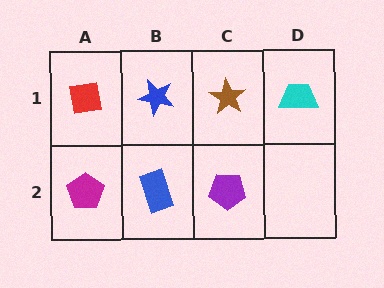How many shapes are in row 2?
3 shapes.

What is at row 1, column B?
A blue star.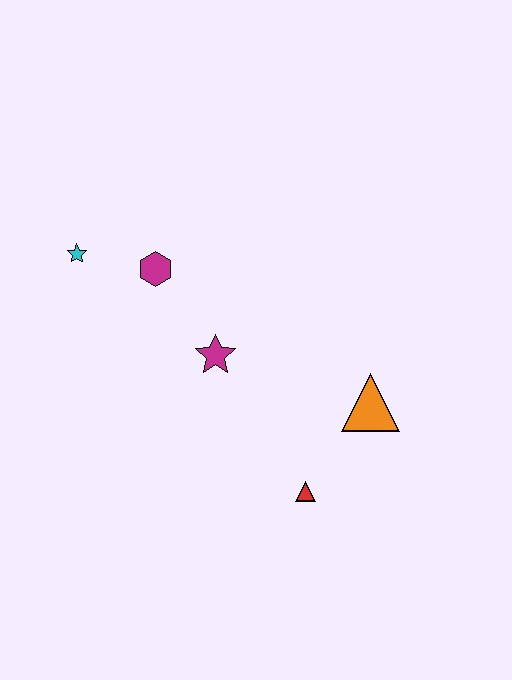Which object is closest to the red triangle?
The orange triangle is closest to the red triangle.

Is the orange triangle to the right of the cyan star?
Yes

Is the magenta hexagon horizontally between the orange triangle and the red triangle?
No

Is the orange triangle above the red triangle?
Yes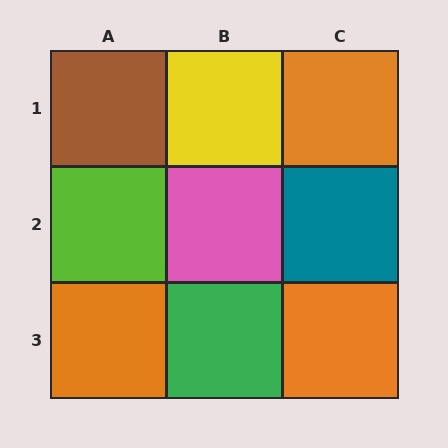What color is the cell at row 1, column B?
Yellow.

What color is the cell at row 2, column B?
Pink.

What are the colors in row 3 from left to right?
Orange, green, orange.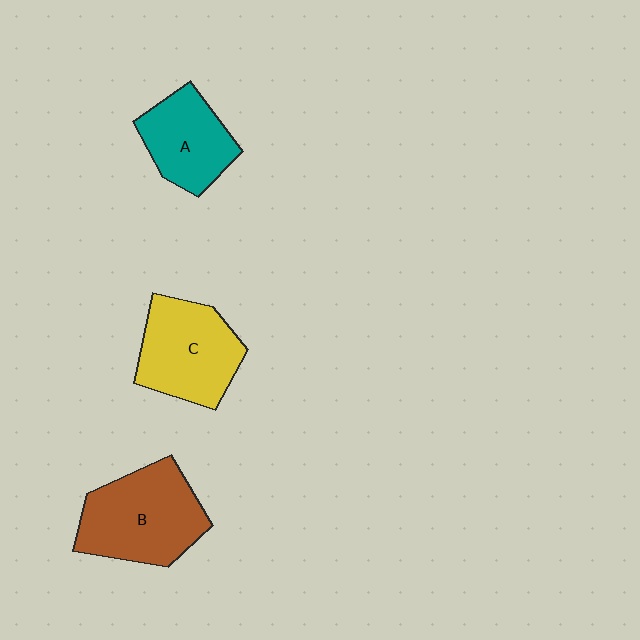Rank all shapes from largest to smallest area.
From largest to smallest: B (brown), C (yellow), A (teal).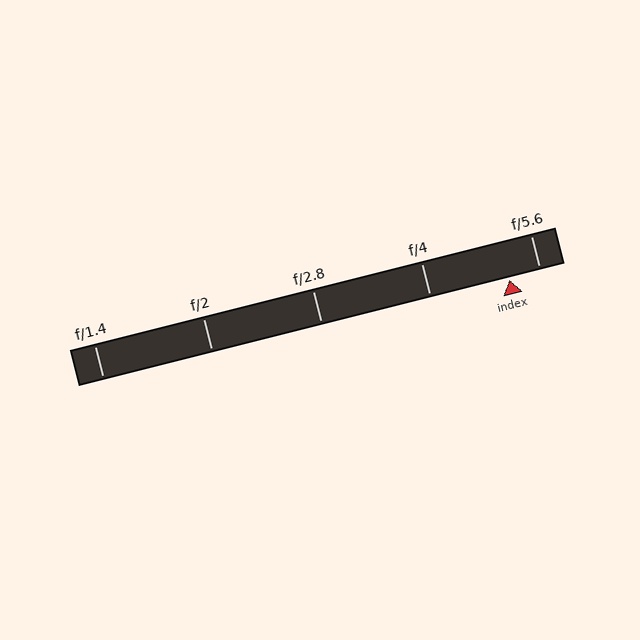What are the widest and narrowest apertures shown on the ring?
The widest aperture shown is f/1.4 and the narrowest is f/5.6.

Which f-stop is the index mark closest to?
The index mark is closest to f/5.6.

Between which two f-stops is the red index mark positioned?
The index mark is between f/4 and f/5.6.